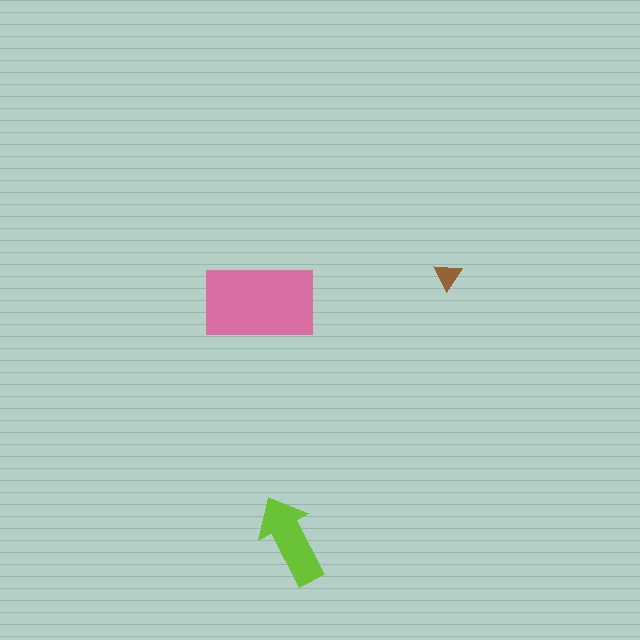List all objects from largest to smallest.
The pink rectangle, the lime arrow, the brown triangle.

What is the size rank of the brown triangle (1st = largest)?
3rd.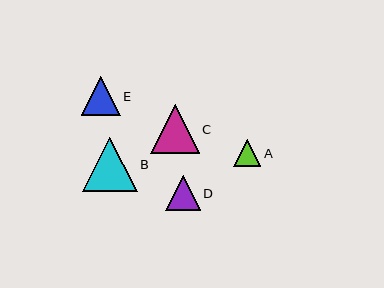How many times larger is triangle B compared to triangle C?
Triangle B is approximately 1.1 times the size of triangle C.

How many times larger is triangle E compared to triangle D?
Triangle E is approximately 1.1 times the size of triangle D.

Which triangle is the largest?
Triangle B is the largest with a size of approximately 55 pixels.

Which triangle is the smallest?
Triangle A is the smallest with a size of approximately 27 pixels.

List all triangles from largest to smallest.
From largest to smallest: B, C, E, D, A.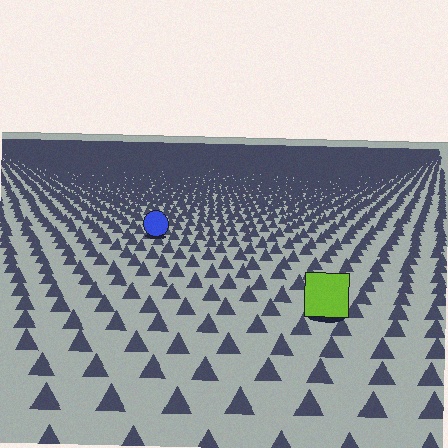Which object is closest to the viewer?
The lime square is closest. The texture marks near it are larger and more spread out.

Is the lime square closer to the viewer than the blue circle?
Yes. The lime square is closer — you can tell from the texture gradient: the ground texture is coarser near it.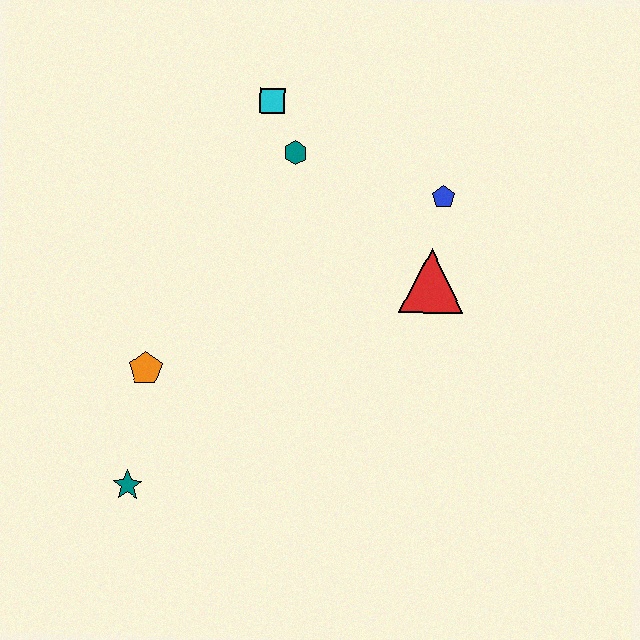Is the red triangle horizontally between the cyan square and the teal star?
No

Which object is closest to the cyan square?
The teal hexagon is closest to the cyan square.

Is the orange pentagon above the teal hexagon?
No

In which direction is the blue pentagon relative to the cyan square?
The blue pentagon is to the right of the cyan square.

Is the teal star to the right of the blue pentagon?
No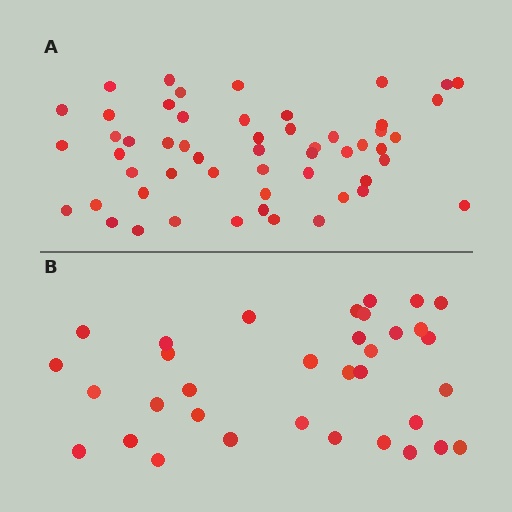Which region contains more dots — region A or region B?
Region A (the top region) has more dots.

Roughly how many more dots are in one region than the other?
Region A has approximately 20 more dots than region B.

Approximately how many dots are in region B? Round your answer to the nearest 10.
About 30 dots. (The exact count is 34, which rounds to 30.)